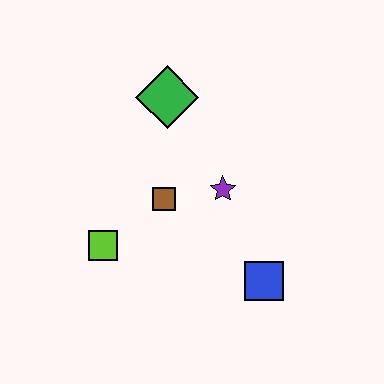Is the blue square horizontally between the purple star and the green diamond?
No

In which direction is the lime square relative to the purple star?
The lime square is to the left of the purple star.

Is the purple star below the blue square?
No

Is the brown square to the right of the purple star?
No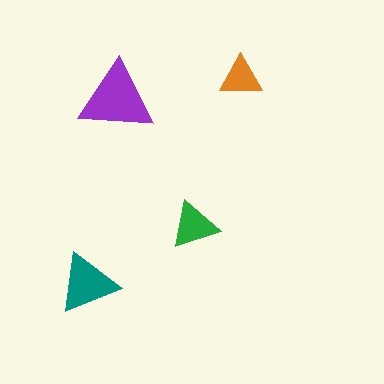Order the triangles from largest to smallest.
the purple one, the teal one, the green one, the orange one.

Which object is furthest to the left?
The teal triangle is leftmost.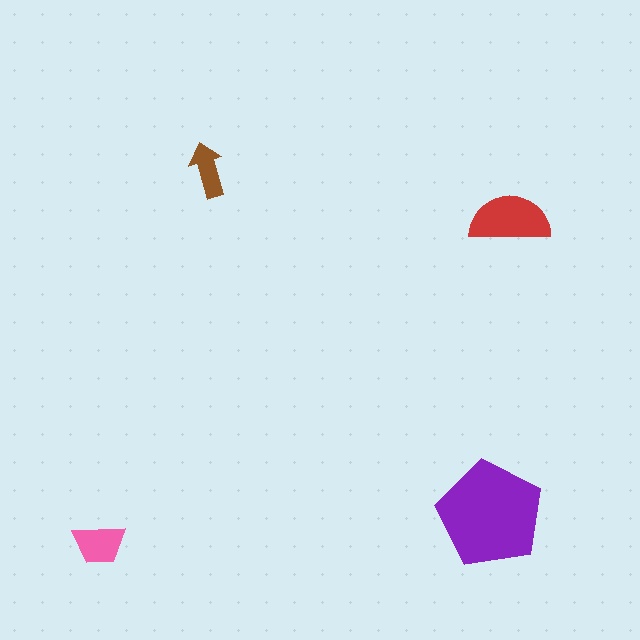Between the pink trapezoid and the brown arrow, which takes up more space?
The pink trapezoid.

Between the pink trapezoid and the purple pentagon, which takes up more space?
The purple pentagon.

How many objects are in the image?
There are 4 objects in the image.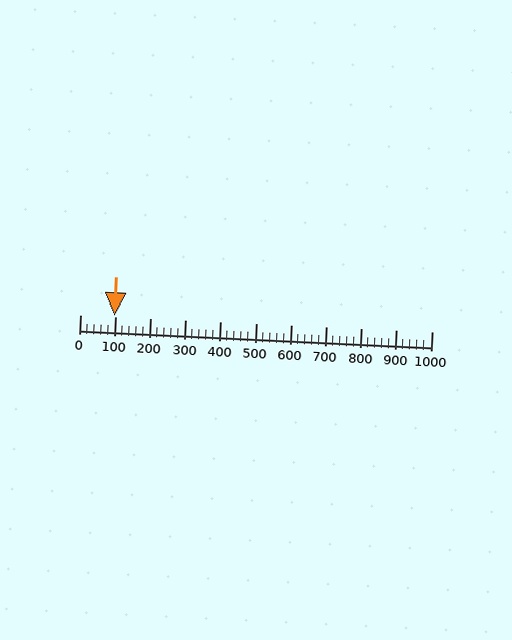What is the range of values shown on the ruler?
The ruler shows values from 0 to 1000.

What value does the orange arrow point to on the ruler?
The orange arrow points to approximately 98.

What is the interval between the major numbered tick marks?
The major tick marks are spaced 100 units apart.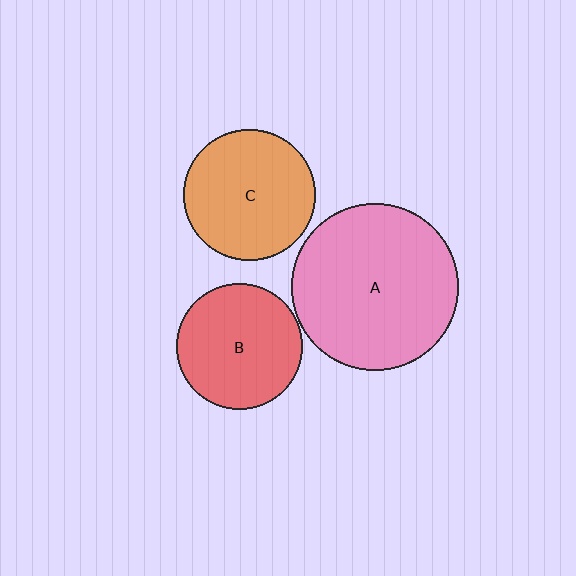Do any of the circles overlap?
No, none of the circles overlap.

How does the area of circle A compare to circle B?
Approximately 1.8 times.